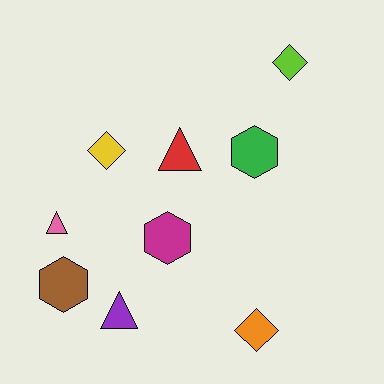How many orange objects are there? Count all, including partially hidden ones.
There is 1 orange object.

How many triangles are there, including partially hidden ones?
There are 3 triangles.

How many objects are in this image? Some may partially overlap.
There are 9 objects.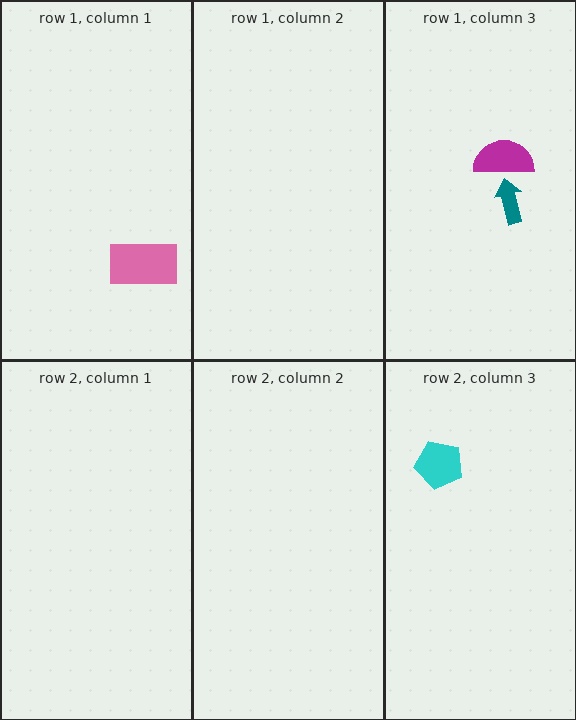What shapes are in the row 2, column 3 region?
The cyan pentagon.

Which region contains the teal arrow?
The row 1, column 3 region.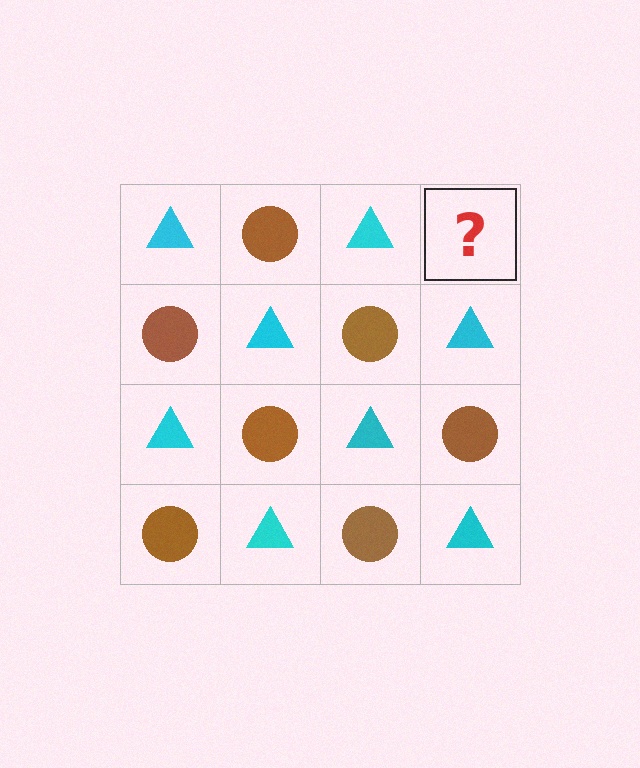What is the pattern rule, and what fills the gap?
The rule is that it alternates cyan triangle and brown circle in a checkerboard pattern. The gap should be filled with a brown circle.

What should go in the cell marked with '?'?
The missing cell should contain a brown circle.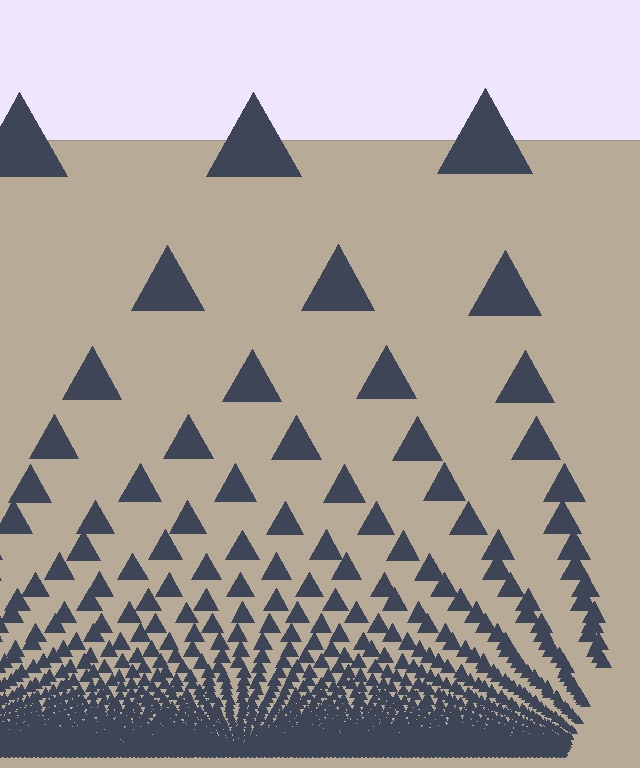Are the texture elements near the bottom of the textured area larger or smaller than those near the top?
Smaller. The gradient is inverted — elements near the bottom are smaller and denser.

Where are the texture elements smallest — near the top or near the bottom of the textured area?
Near the bottom.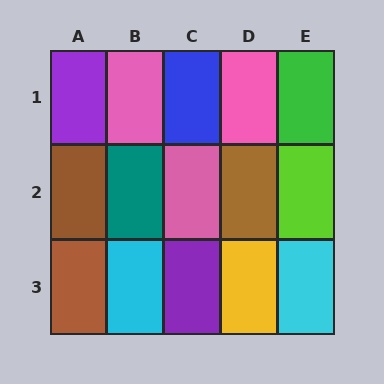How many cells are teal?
1 cell is teal.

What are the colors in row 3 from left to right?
Brown, cyan, purple, yellow, cyan.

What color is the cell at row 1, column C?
Blue.